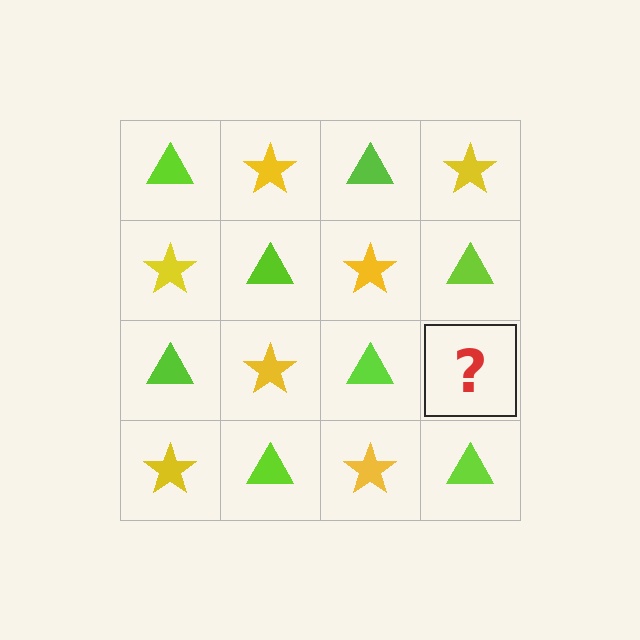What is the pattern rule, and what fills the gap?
The rule is that it alternates lime triangle and yellow star in a checkerboard pattern. The gap should be filled with a yellow star.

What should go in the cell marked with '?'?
The missing cell should contain a yellow star.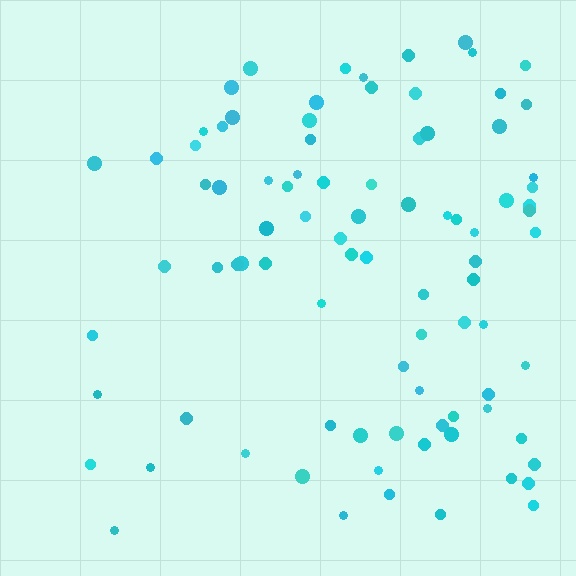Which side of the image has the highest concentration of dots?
The right.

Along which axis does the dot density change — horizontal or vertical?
Horizontal.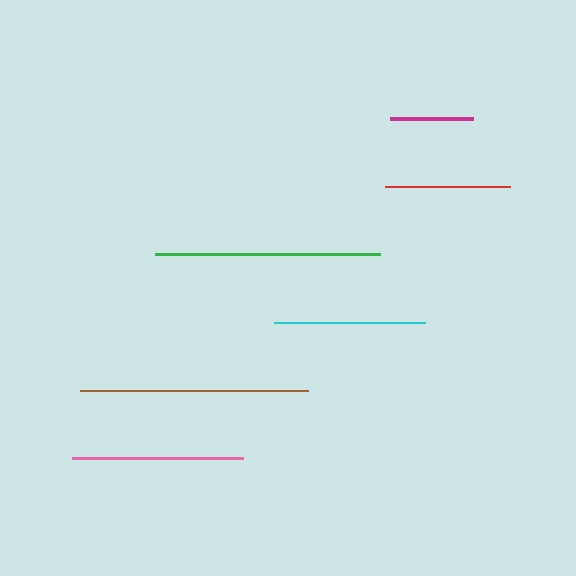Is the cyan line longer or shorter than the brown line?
The brown line is longer than the cyan line.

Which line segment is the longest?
The brown line is the longest at approximately 228 pixels.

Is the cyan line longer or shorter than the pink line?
The pink line is longer than the cyan line.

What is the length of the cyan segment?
The cyan segment is approximately 151 pixels long.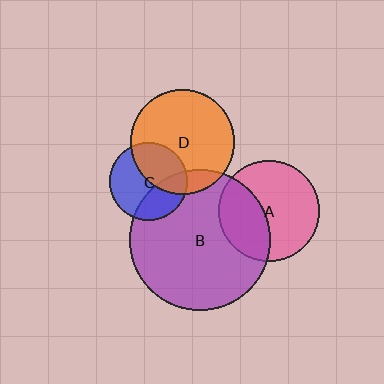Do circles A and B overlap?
Yes.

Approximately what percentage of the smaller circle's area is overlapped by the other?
Approximately 35%.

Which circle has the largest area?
Circle B (purple).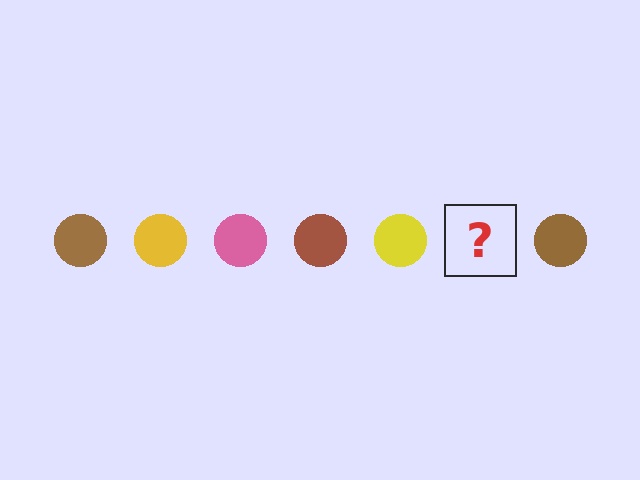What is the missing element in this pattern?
The missing element is a pink circle.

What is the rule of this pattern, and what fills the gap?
The rule is that the pattern cycles through brown, yellow, pink circles. The gap should be filled with a pink circle.